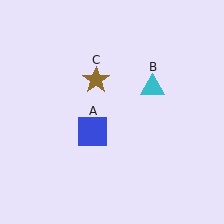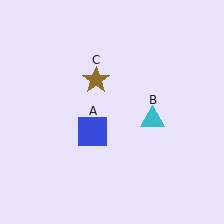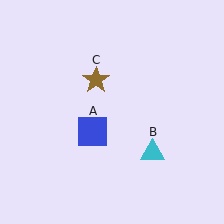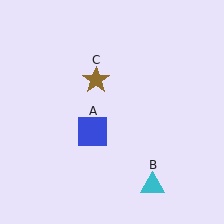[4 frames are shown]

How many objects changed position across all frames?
1 object changed position: cyan triangle (object B).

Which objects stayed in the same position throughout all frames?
Blue square (object A) and brown star (object C) remained stationary.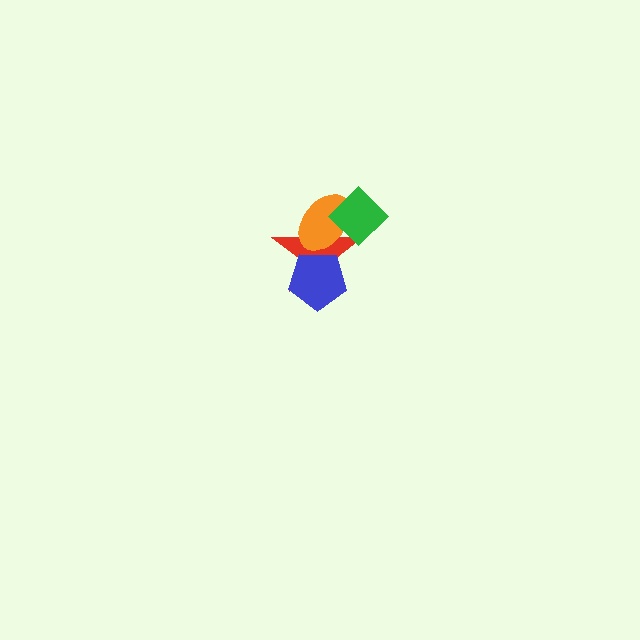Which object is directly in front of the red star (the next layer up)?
The orange ellipse is directly in front of the red star.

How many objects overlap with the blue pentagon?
1 object overlaps with the blue pentagon.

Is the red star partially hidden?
Yes, it is partially covered by another shape.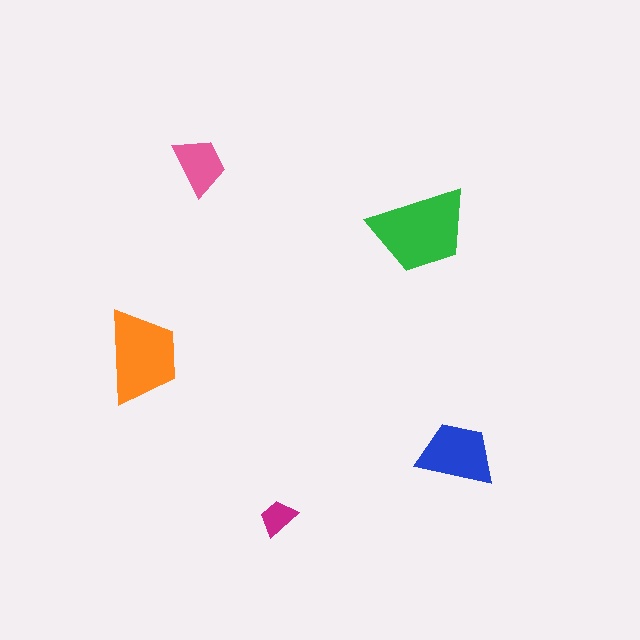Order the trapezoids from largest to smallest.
the green one, the orange one, the blue one, the pink one, the magenta one.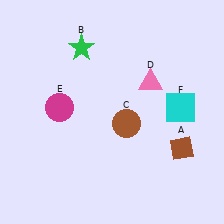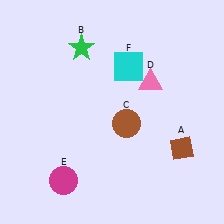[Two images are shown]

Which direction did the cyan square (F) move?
The cyan square (F) moved left.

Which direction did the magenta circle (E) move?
The magenta circle (E) moved down.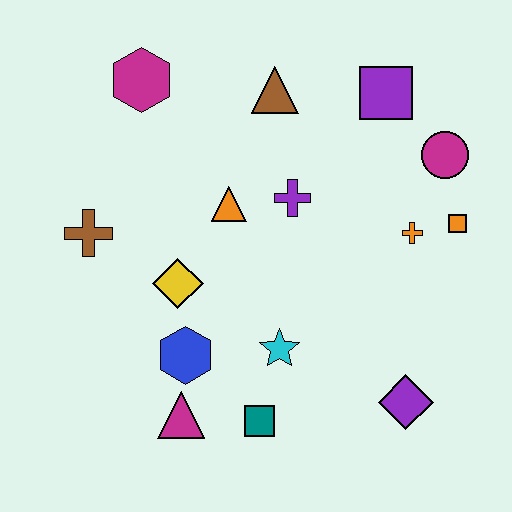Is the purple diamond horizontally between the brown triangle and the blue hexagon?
No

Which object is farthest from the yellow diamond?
The magenta circle is farthest from the yellow diamond.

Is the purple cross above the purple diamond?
Yes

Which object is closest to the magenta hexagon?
The brown triangle is closest to the magenta hexagon.